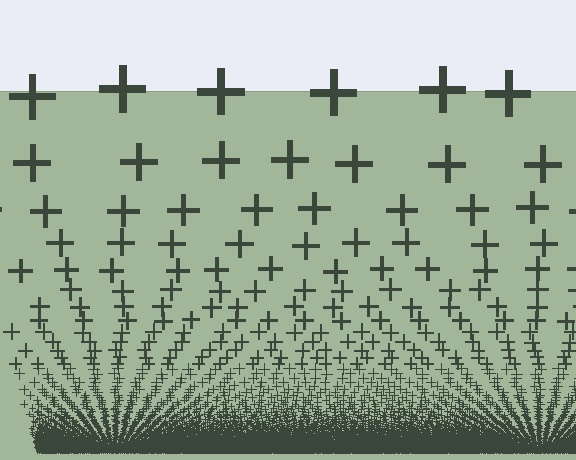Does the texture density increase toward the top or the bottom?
Density increases toward the bottom.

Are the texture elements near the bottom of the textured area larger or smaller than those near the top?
Smaller. The gradient is inverted — elements near the bottom are smaller and denser.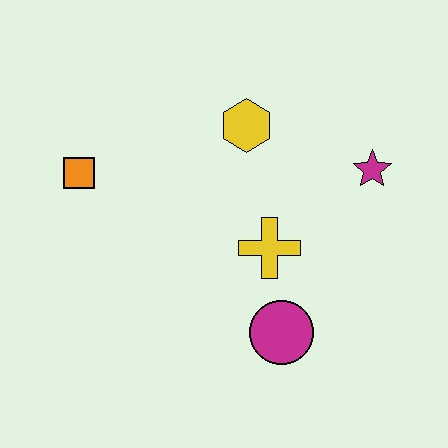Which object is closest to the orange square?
The yellow hexagon is closest to the orange square.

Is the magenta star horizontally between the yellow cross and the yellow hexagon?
No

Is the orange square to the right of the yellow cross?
No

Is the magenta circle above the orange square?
No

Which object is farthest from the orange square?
The magenta star is farthest from the orange square.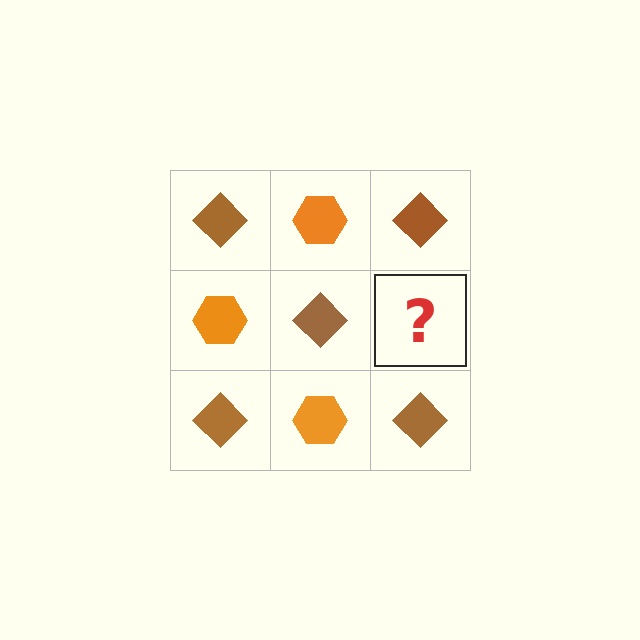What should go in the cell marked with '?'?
The missing cell should contain an orange hexagon.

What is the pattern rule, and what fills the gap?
The rule is that it alternates brown diamond and orange hexagon in a checkerboard pattern. The gap should be filled with an orange hexagon.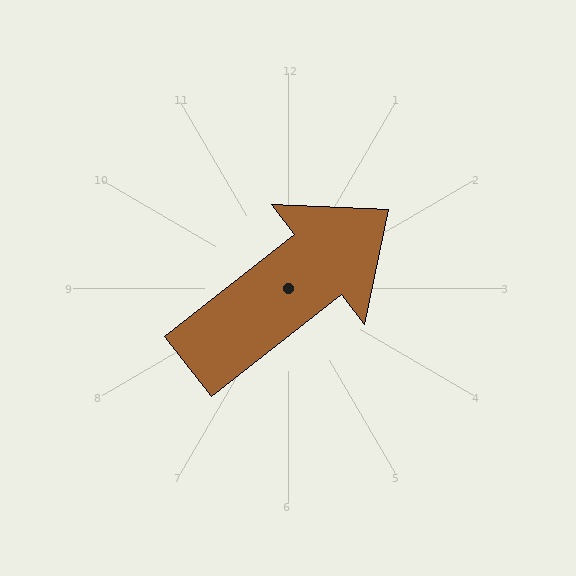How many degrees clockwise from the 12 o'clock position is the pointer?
Approximately 52 degrees.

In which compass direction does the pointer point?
Northeast.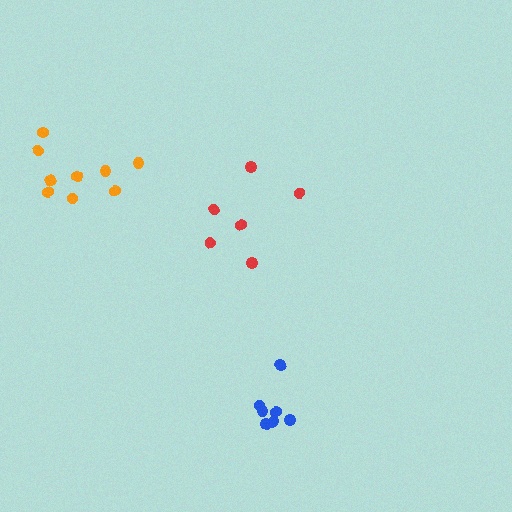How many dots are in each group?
Group 1: 7 dots, Group 2: 9 dots, Group 3: 6 dots (22 total).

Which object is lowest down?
The blue cluster is bottommost.